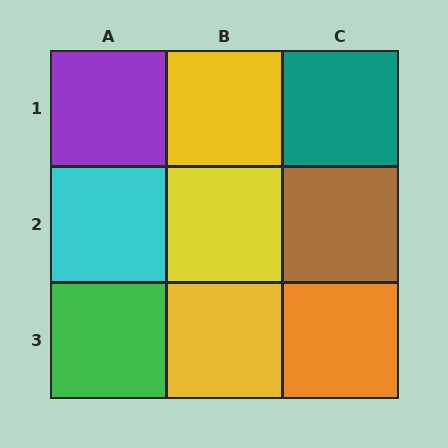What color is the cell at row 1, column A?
Purple.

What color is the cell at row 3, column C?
Orange.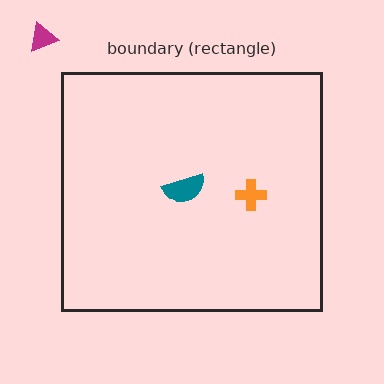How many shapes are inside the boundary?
2 inside, 1 outside.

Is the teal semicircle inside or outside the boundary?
Inside.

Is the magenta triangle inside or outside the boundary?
Outside.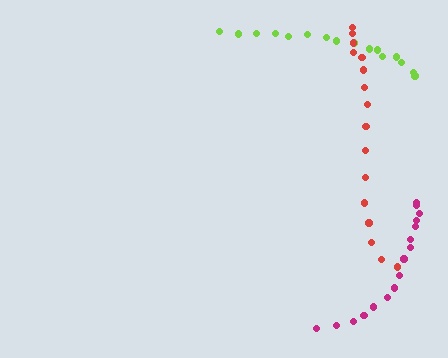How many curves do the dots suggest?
There are 3 distinct paths.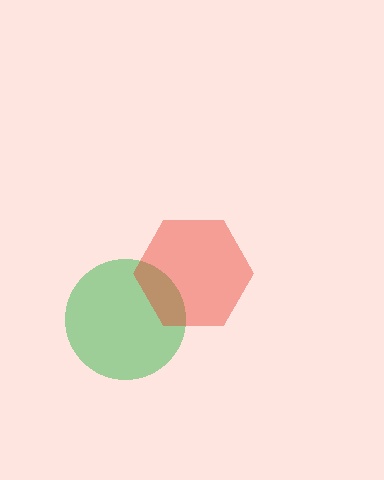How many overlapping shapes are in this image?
There are 2 overlapping shapes in the image.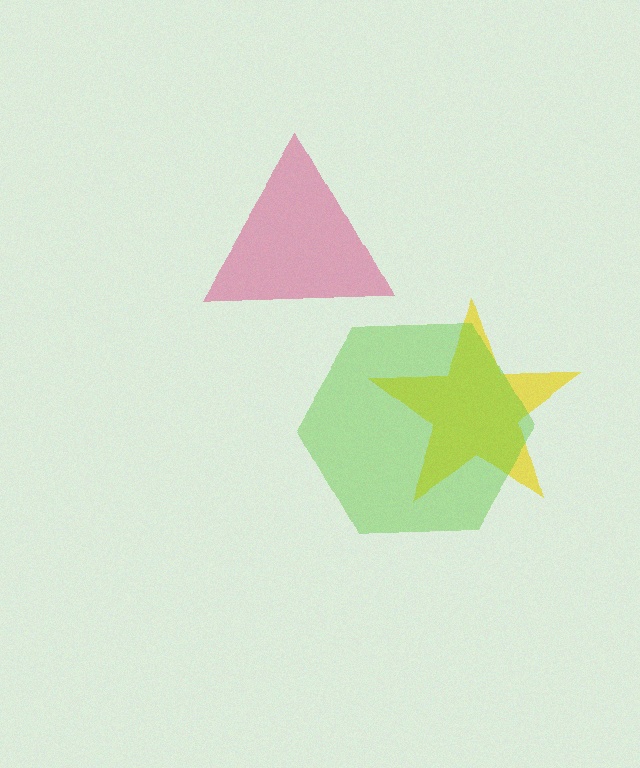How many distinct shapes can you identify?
There are 3 distinct shapes: a pink triangle, a yellow star, a lime hexagon.